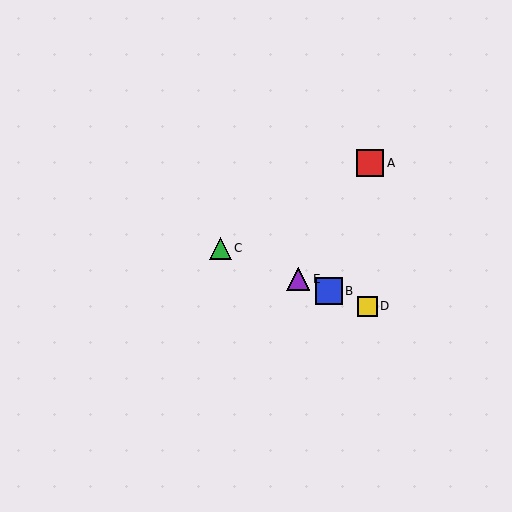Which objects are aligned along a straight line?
Objects B, C, D, E are aligned along a straight line.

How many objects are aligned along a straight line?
4 objects (B, C, D, E) are aligned along a straight line.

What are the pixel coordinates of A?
Object A is at (370, 163).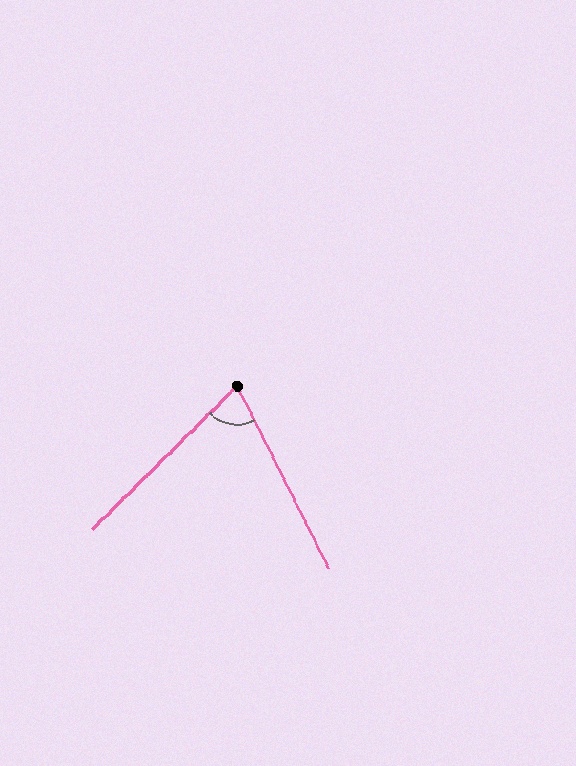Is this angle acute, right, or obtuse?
It is acute.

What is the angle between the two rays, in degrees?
Approximately 72 degrees.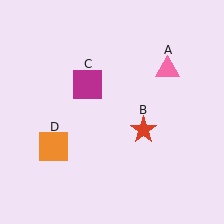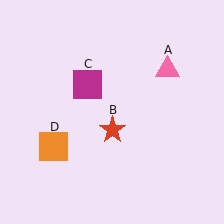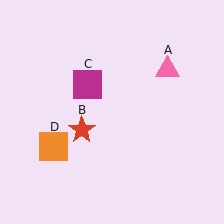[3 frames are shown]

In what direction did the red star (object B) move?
The red star (object B) moved left.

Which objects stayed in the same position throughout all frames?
Pink triangle (object A) and magenta square (object C) and orange square (object D) remained stationary.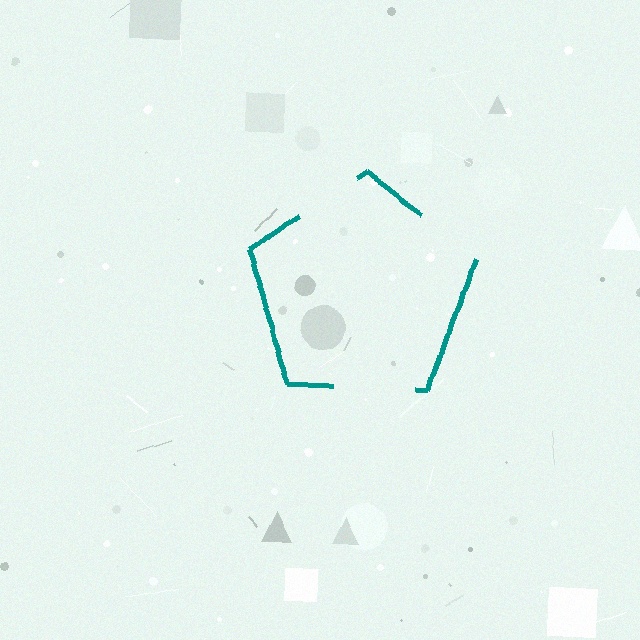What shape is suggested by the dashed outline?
The dashed outline suggests a pentagon.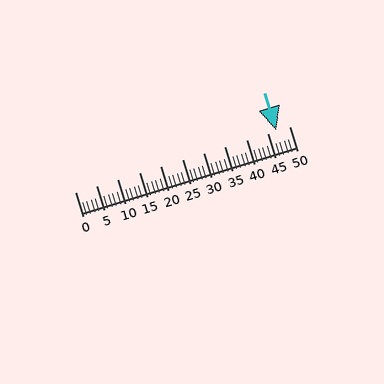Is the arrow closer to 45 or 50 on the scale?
The arrow is closer to 45.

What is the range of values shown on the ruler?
The ruler shows values from 0 to 50.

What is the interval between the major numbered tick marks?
The major tick marks are spaced 5 units apart.